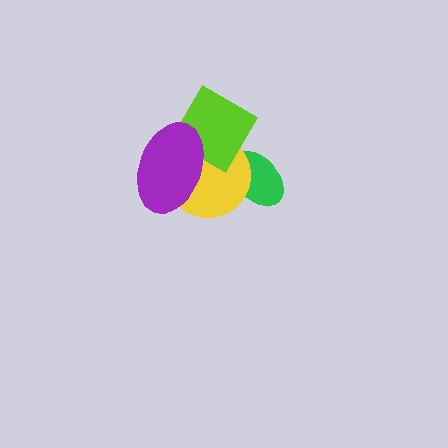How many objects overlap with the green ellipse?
2 objects overlap with the green ellipse.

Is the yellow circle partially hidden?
Yes, it is partially covered by another shape.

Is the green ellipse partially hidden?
Yes, it is partially covered by another shape.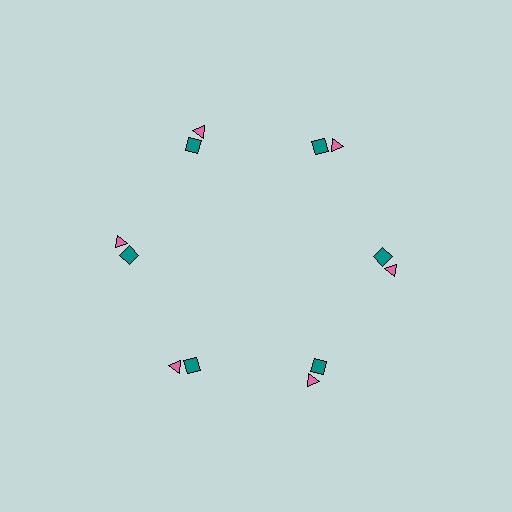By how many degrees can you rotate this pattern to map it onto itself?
The pattern maps onto itself every 60 degrees of rotation.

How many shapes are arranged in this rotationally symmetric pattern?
There are 12 shapes, arranged in 6 groups of 2.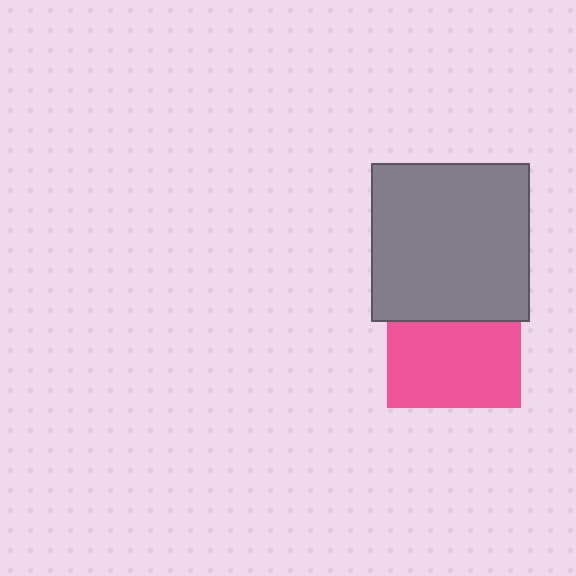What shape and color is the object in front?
The object in front is a gray square.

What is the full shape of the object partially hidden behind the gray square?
The partially hidden object is a pink square.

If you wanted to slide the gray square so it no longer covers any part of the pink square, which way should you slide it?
Slide it up — that is the most direct way to separate the two shapes.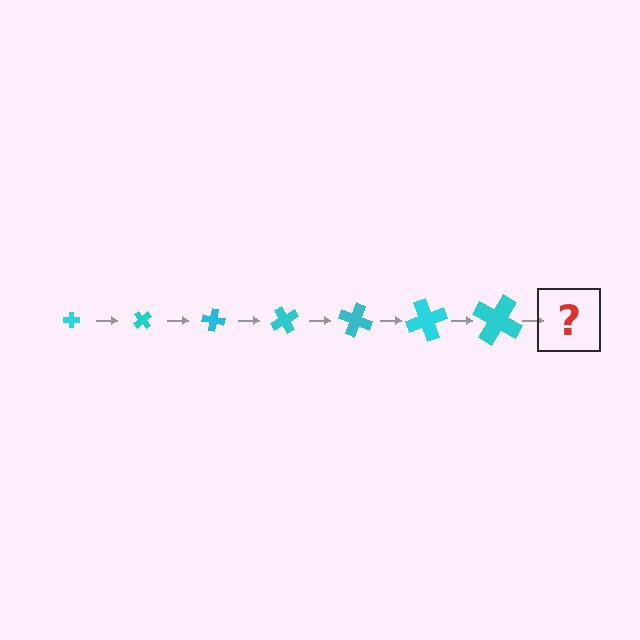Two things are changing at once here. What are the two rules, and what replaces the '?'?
The two rules are that the cross grows larger each step and it rotates 50 degrees each step. The '?' should be a cross, larger than the previous one and rotated 350 degrees from the start.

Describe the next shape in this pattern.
It should be a cross, larger than the previous one and rotated 350 degrees from the start.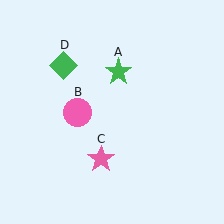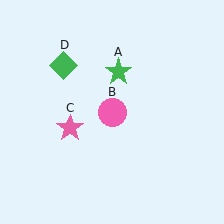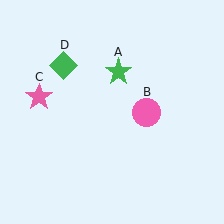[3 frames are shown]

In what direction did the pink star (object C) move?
The pink star (object C) moved up and to the left.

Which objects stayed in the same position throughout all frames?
Green star (object A) and green diamond (object D) remained stationary.